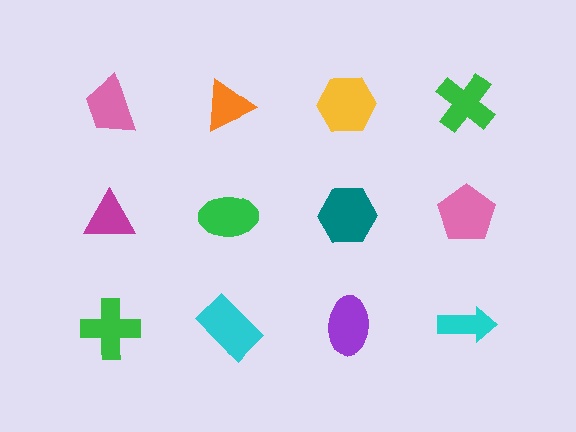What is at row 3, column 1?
A green cross.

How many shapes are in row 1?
4 shapes.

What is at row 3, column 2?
A cyan rectangle.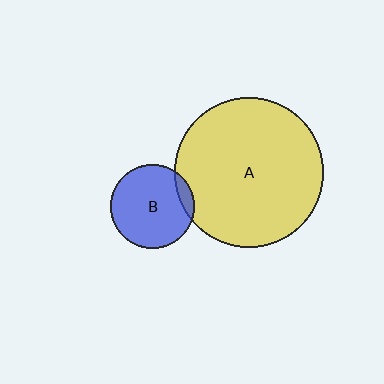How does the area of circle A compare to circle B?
Approximately 3.2 times.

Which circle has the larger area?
Circle A (yellow).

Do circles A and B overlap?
Yes.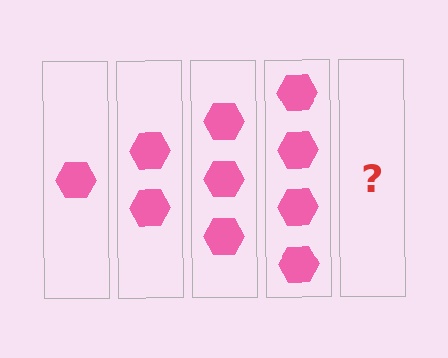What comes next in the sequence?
The next element should be 5 hexagons.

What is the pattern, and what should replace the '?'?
The pattern is that each step adds one more hexagon. The '?' should be 5 hexagons.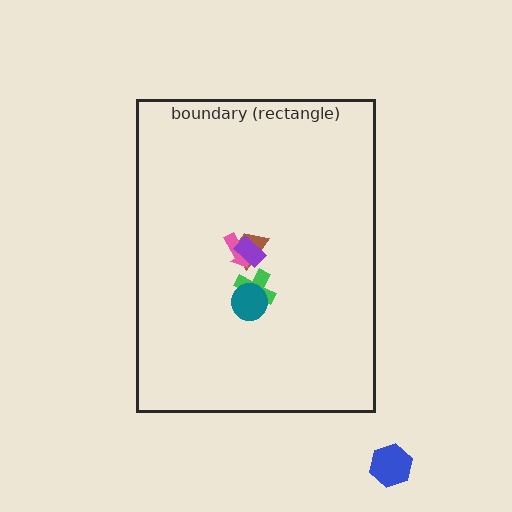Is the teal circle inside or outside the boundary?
Inside.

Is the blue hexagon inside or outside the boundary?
Outside.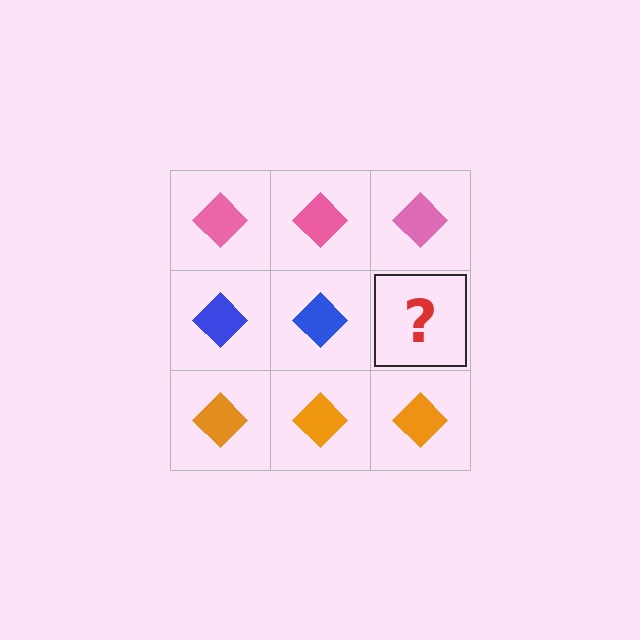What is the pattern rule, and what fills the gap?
The rule is that each row has a consistent color. The gap should be filled with a blue diamond.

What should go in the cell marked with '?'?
The missing cell should contain a blue diamond.